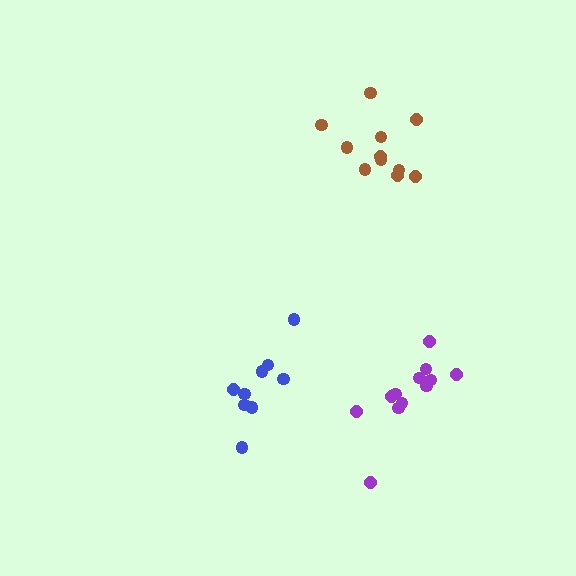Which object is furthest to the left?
The blue cluster is leftmost.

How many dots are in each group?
Group 1: 12 dots, Group 2: 11 dots, Group 3: 9 dots (32 total).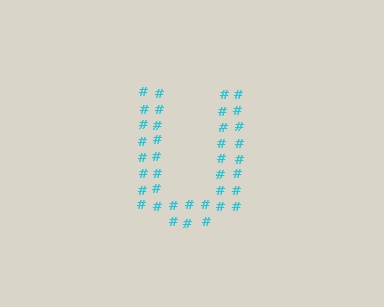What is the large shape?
The large shape is the letter U.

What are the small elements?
The small elements are hash symbols.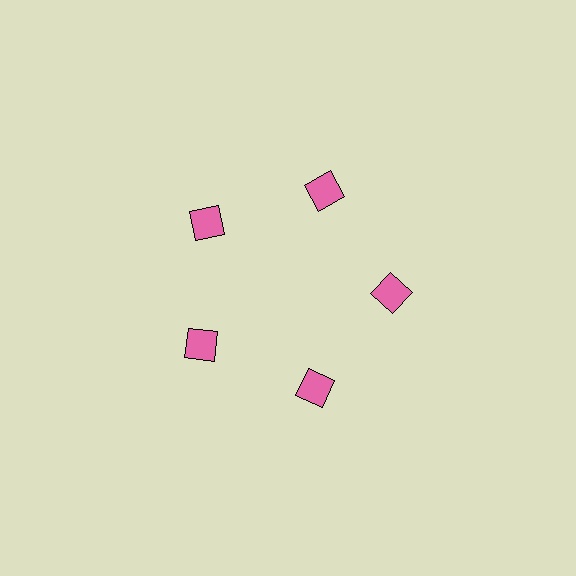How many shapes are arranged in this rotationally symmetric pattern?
There are 5 shapes, arranged in 5 groups of 1.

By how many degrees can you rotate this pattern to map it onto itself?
The pattern maps onto itself every 72 degrees of rotation.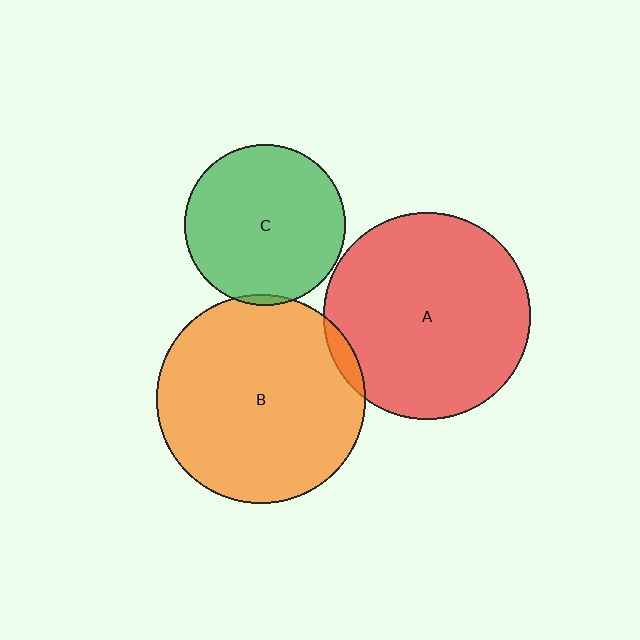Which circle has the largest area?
Circle B (orange).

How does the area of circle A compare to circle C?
Approximately 1.7 times.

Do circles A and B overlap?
Yes.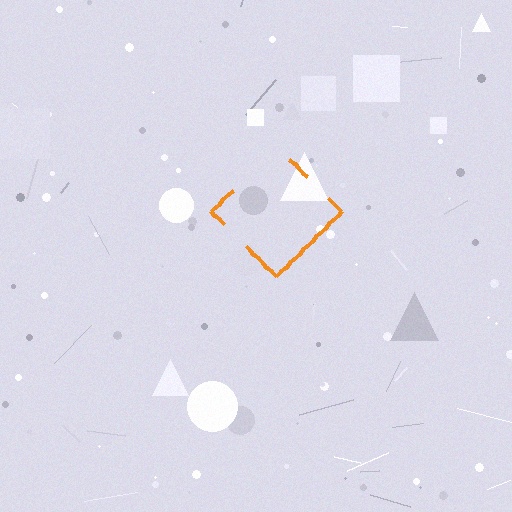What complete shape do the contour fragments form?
The contour fragments form a diamond.